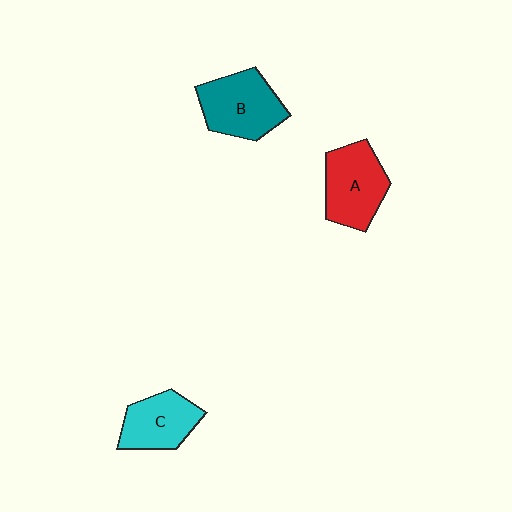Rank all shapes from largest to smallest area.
From largest to smallest: B (teal), A (red), C (cyan).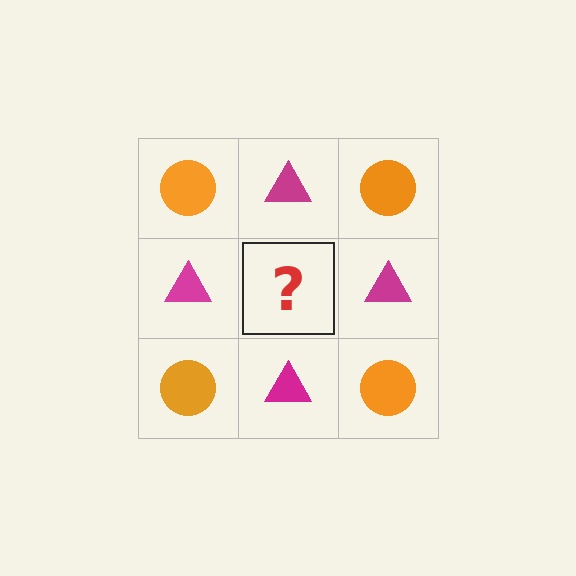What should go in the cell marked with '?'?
The missing cell should contain an orange circle.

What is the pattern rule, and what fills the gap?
The rule is that it alternates orange circle and magenta triangle in a checkerboard pattern. The gap should be filled with an orange circle.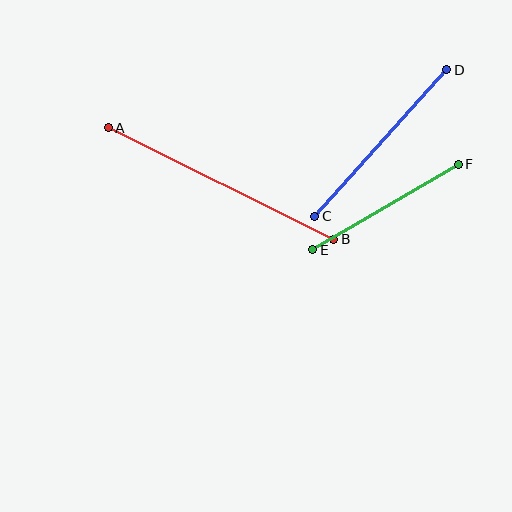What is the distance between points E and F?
The distance is approximately 169 pixels.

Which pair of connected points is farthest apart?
Points A and B are farthest apart.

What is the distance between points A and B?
The distance is approximately 251 pixels.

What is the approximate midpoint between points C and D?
The midpoint is at approximately (381, 143) pixels.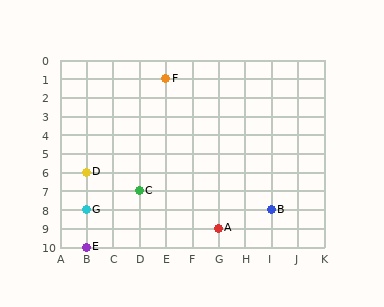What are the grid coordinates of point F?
Point F is at grid coordinates (E, 1).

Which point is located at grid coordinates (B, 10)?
Point E is at (B, 10).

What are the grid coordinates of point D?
Point D is at grid coordinates (B, 6).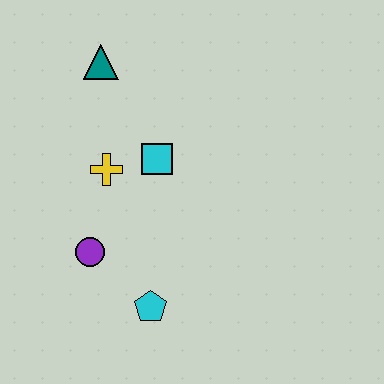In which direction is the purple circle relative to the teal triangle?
The purple circle is below the teal triangle.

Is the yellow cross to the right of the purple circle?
Yes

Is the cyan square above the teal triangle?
No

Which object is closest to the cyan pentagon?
The purple circle is closest to the cyan pentagon.